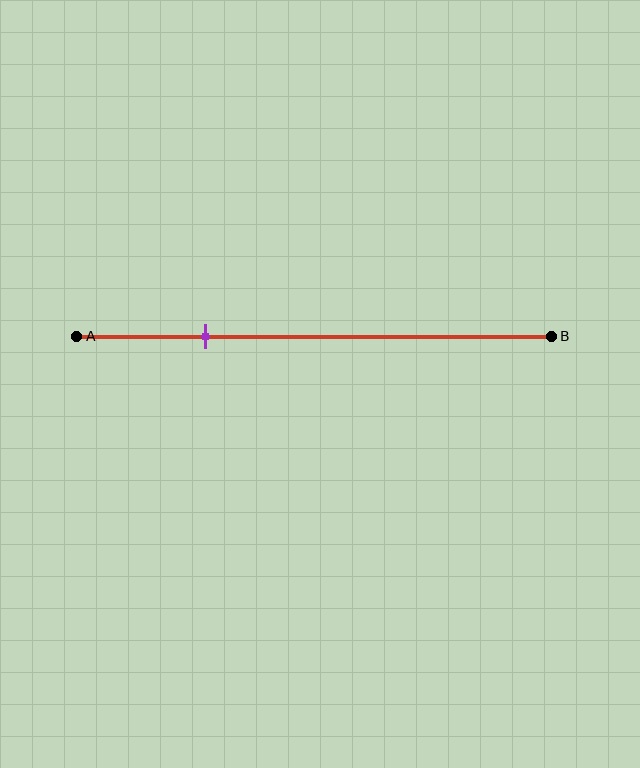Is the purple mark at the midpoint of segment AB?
No, the mark is at about 25% from A, not at the 50% midpoint.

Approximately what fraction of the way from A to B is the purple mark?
The purple mark is approximately 25% of the way from A to B.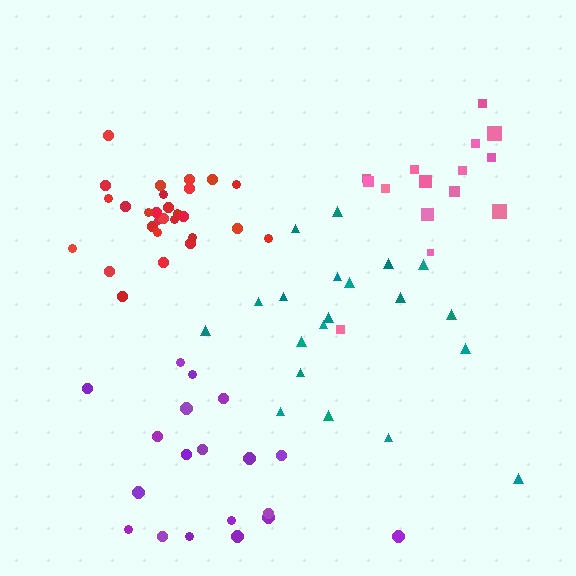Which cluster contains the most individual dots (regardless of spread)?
Red (28).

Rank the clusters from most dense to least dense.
red, purple, pink, teal.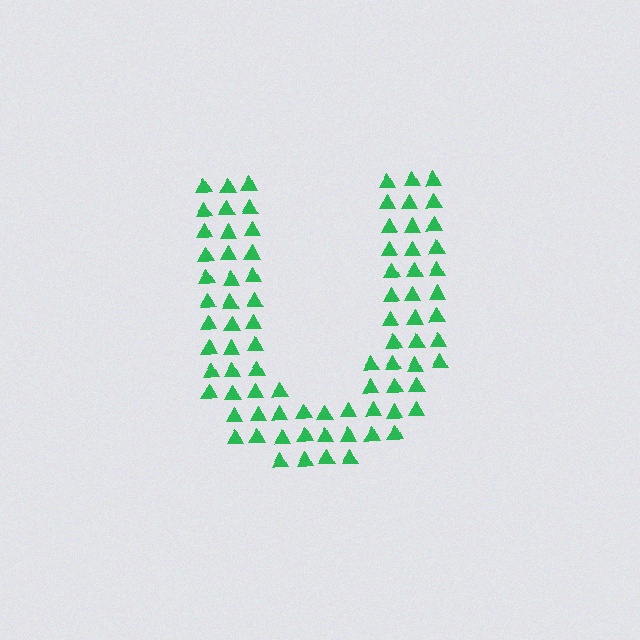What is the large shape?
The large shape is the letter U.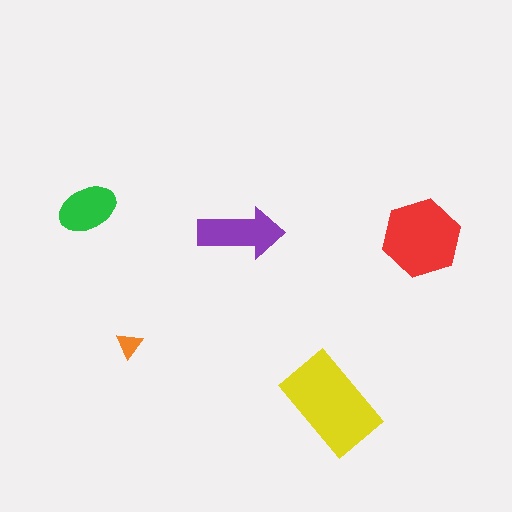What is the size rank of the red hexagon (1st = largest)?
2nd.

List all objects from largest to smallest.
The yellow rectangle, the red hexagon, the purple arrow, the green ellipse, the orange triangle.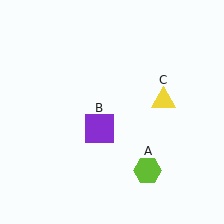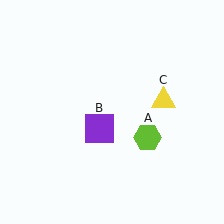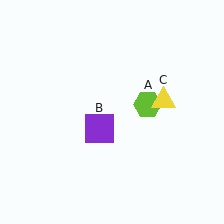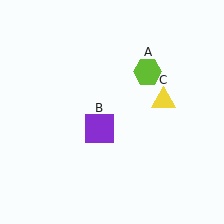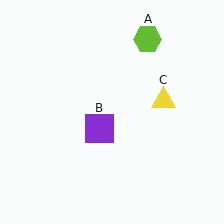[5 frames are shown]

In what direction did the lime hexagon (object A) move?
The lime hexagon (object A) moved up.